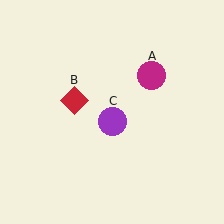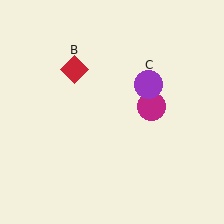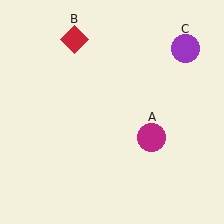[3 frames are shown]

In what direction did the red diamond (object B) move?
The red diamond (object B) moved up.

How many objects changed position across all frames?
3 objects changed position: magenta circle (object A), red diamond (object B), purple circle (object C).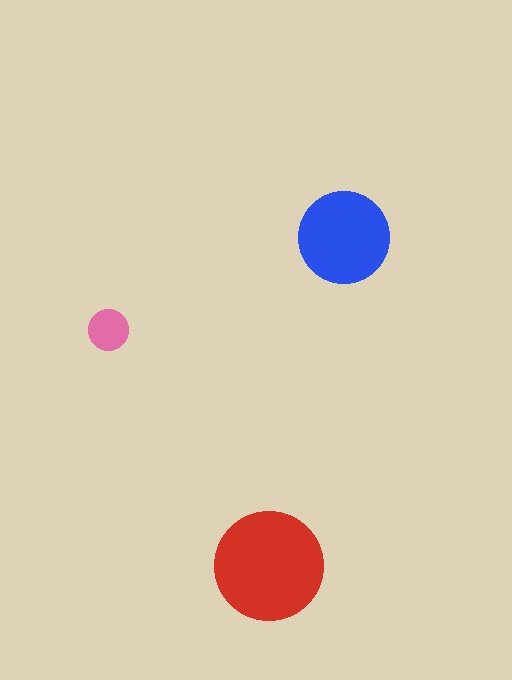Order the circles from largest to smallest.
the red one, the blue one, the pink one.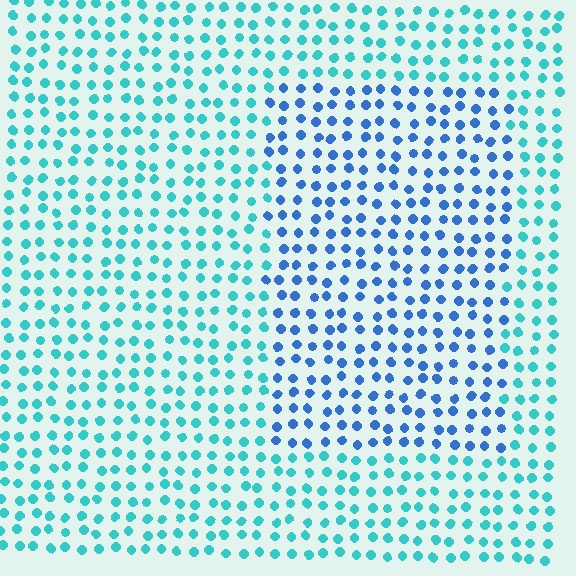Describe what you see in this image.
The image is filled with small cyan elements in a uniform arrangement. A rectangle-shaped region is visible where the elements are tinted to a slightly different hue, forming a subtle color boundary.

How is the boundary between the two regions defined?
The boundary is defined purely by a slight shift in hue (about 37 degrees). Spacing, size, and orientation are identical on both sides.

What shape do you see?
I see a rectangle.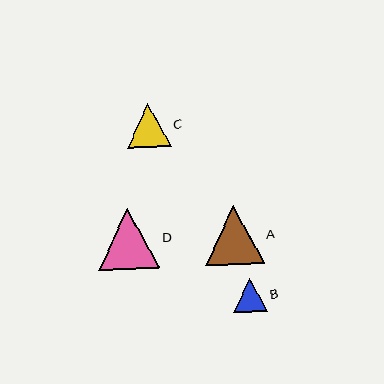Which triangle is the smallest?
Triangle B is the smallest with a size of approximately 33 pixels.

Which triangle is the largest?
Triangle D is the largest with a size of approximately 61 pixels.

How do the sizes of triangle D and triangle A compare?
Triangle D and triangle A are approximately the same size.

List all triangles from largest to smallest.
From largest to smallest: D, A, C, B.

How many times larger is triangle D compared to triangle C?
Triangle D is approximately 1.4 times the size of triangle C.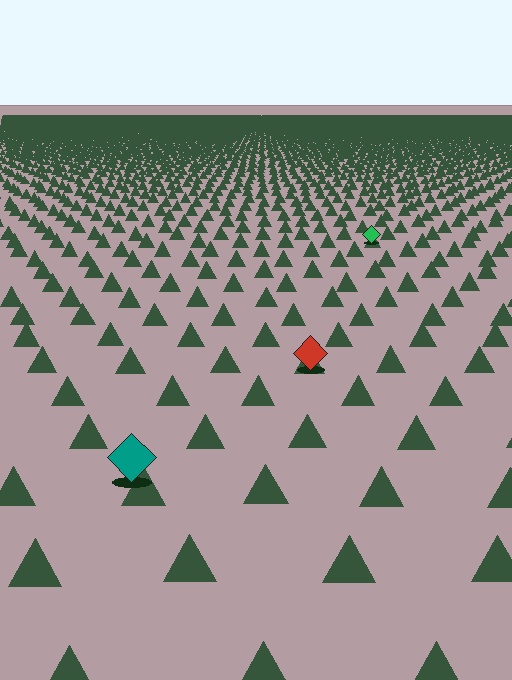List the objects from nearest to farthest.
From nearest to farthest: the teal diamond, the red diamond, the green diamond.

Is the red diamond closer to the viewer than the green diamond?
Yes. The red diamond is closer — you can tell from the texture gradient: the ground texture is coarser near it.